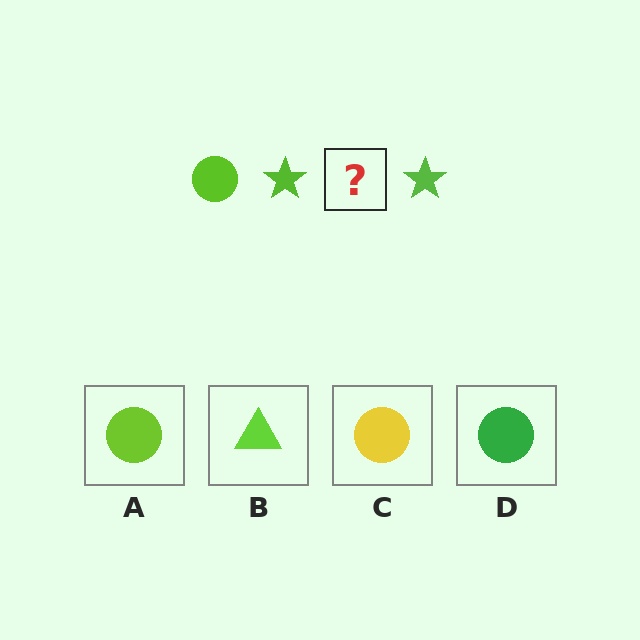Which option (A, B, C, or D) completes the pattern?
A.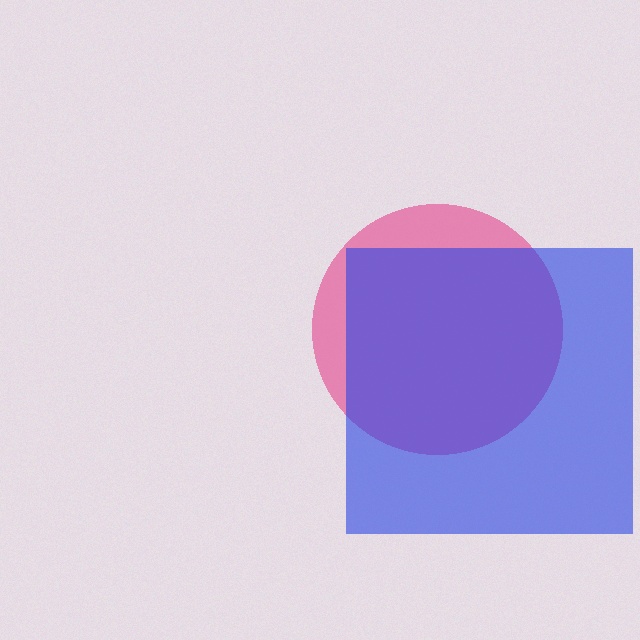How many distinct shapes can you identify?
There are 2 distinct shapes: a pink circle, a blue square.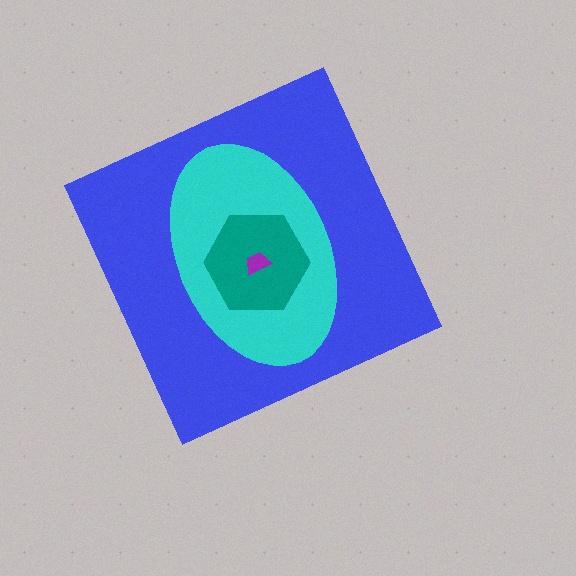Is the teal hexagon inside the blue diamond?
Yes.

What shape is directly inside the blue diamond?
The cyan ellipse.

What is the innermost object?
The purple trapezoid.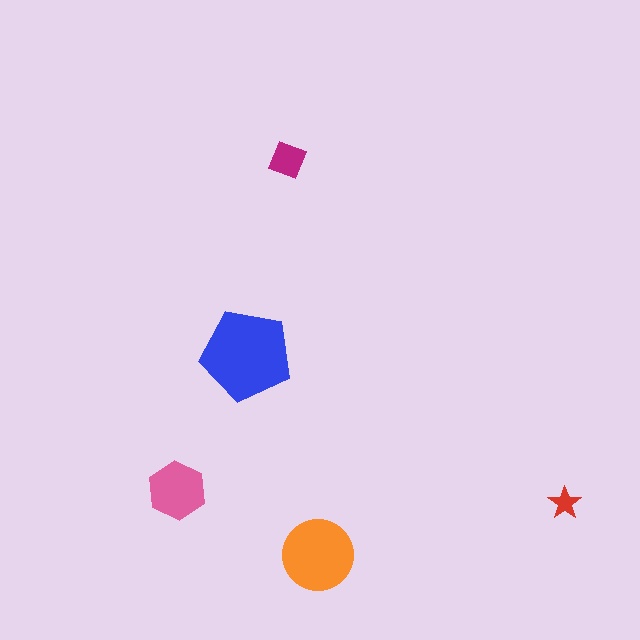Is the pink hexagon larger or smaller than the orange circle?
Smaller.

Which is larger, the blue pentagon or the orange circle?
The blue pentagon.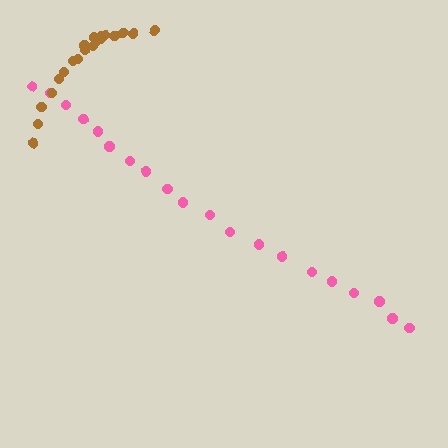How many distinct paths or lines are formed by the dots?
There are 2 distinct paths.